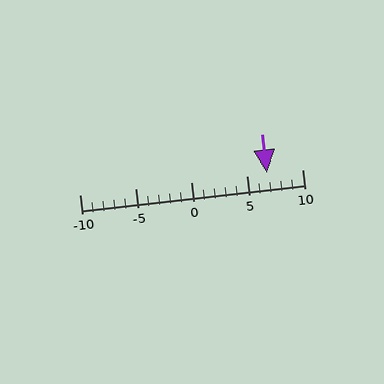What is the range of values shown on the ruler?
The ruler shows values from -10 to 10.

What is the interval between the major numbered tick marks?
The major tick marks are spaced 5 units apart.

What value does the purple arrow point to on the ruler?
The purple arrow points to approximately 7.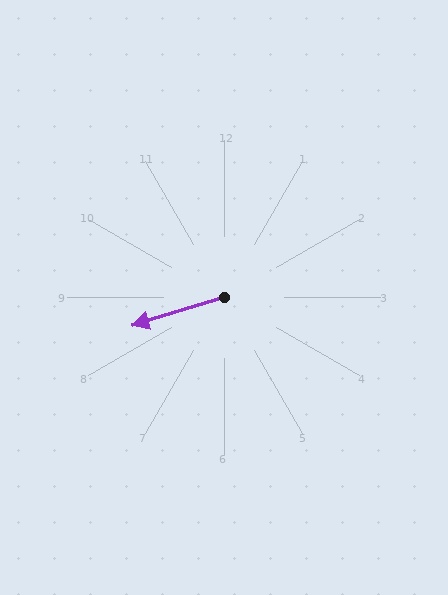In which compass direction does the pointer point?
West.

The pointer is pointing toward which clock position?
Roughly 8 o'clock.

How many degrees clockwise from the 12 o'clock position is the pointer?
Approximately 253 degrees.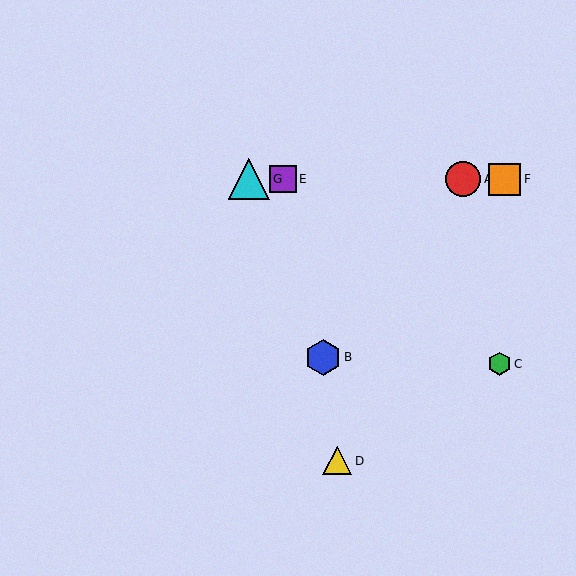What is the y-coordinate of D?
Object D is at y≈461.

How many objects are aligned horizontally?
4 objects (A, E, F, G) are aligned horizontally.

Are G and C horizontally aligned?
No, G is at y≈179 and C is at y≈364.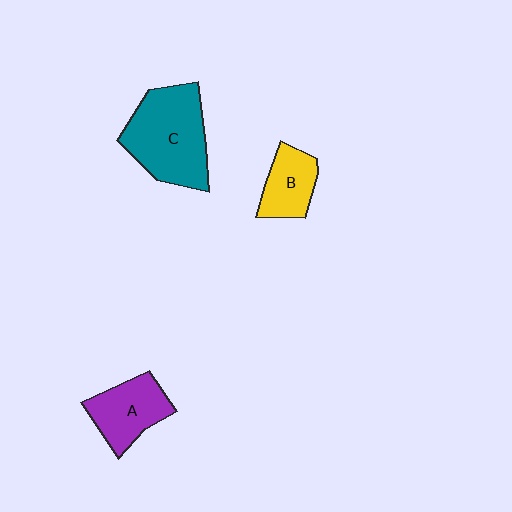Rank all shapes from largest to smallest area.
From largest to smallest: C (teal), A (purple), B (yellow).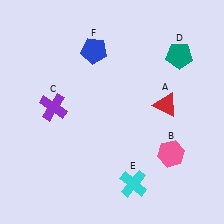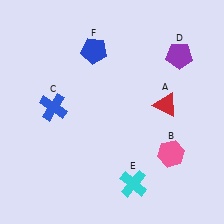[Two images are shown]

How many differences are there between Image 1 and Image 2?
There are 2 differences between the two images.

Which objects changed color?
C changed from purple to blue. D changed from teal to purple.